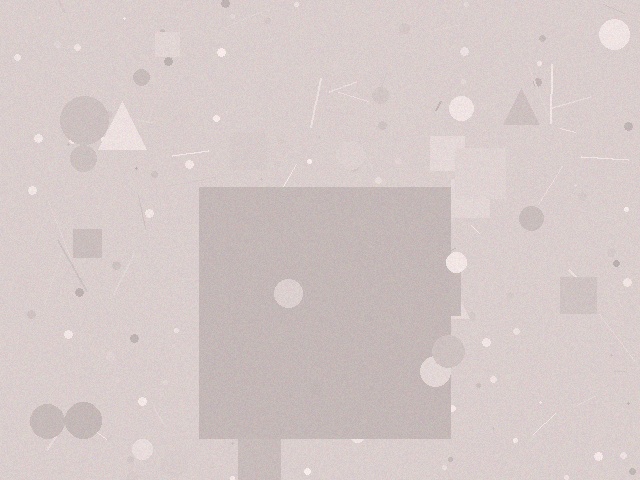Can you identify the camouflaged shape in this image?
The camouflaged shape is a square.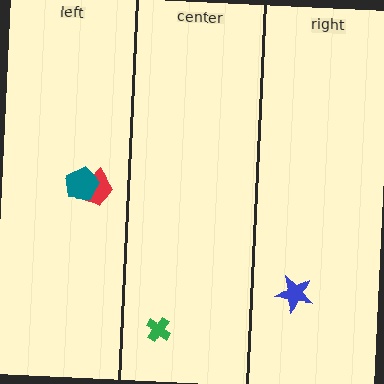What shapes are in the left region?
The red trapezoid, the teal pentagon.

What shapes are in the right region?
The blue star.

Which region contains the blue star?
The right region.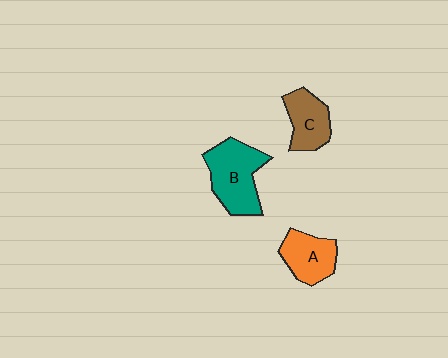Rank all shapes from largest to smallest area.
From largest to smallest: B (teal), A (orange), C (brown).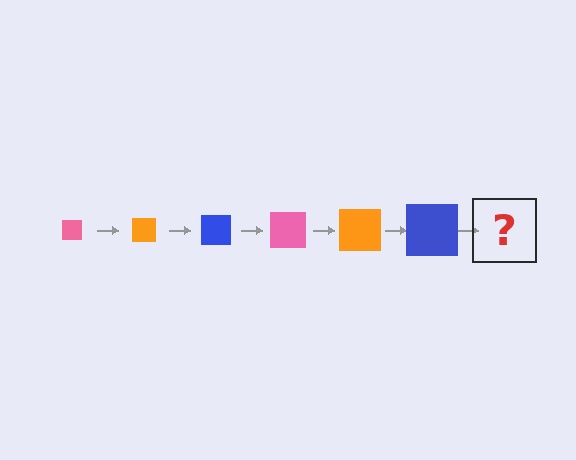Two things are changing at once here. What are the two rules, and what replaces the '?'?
The two rules are that the square grows larger each step and the color cycles through pink, orange, and blue. The '?' should be a pink square, larger than the previous one.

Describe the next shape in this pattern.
It should be a pink square, larger than the previous one.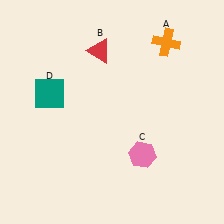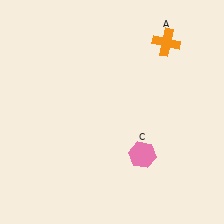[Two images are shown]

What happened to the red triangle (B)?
The red triangle (B) was removed in Image 2. It was in the top-left area of Image 1.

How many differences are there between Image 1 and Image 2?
There are 2 differences between the two images.